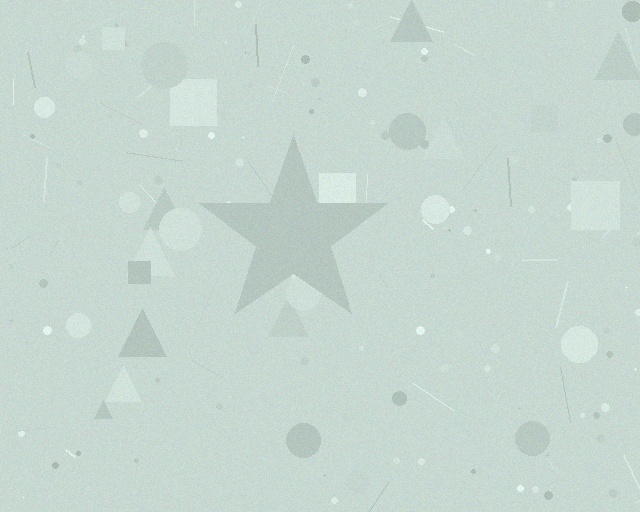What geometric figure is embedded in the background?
A star is embedded in the background.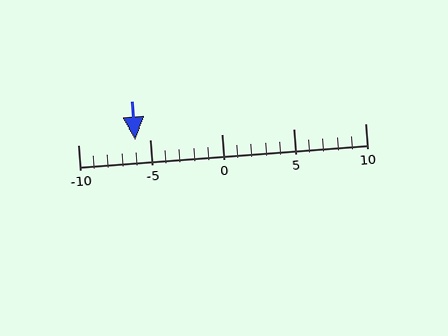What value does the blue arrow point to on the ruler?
The blue arrow points to approximately -6.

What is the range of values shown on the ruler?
The ruler shows values from -10 to 10.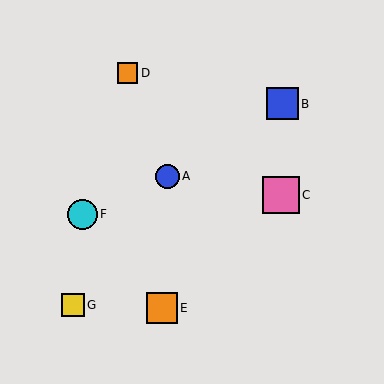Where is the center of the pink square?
The center of the pink square is at (281, 195).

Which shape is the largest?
The pink square (labeled C) is the largest.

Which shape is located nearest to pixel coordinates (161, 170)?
The blue circle (labeled A) at (167, 176) is nearest to that location.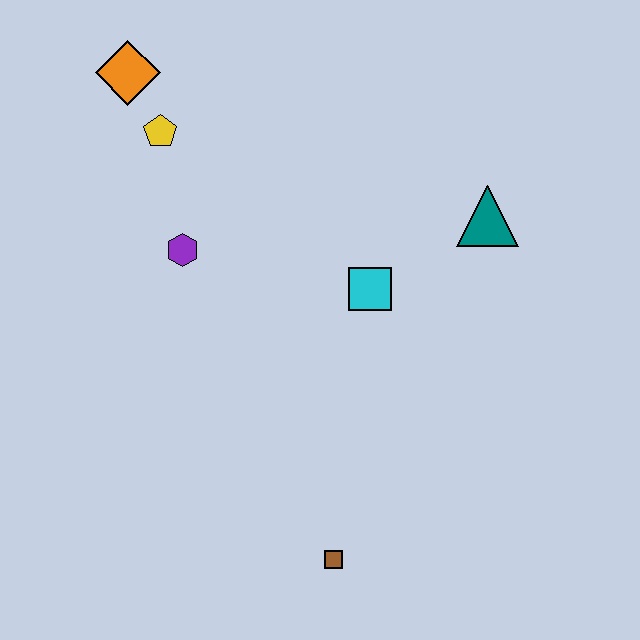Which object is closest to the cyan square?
The teal triangle is closest to the cyan square.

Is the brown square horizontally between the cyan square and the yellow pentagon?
Yes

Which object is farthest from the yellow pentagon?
The brown square is farthest from the yellow pentagon.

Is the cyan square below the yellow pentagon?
Yes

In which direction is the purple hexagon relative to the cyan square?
The purple hexagon is to the left of the cyan square.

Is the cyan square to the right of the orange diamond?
Yes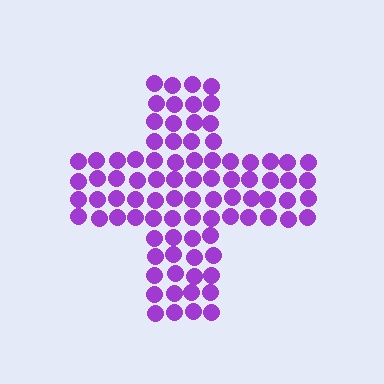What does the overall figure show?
The overall figure shows a cross.